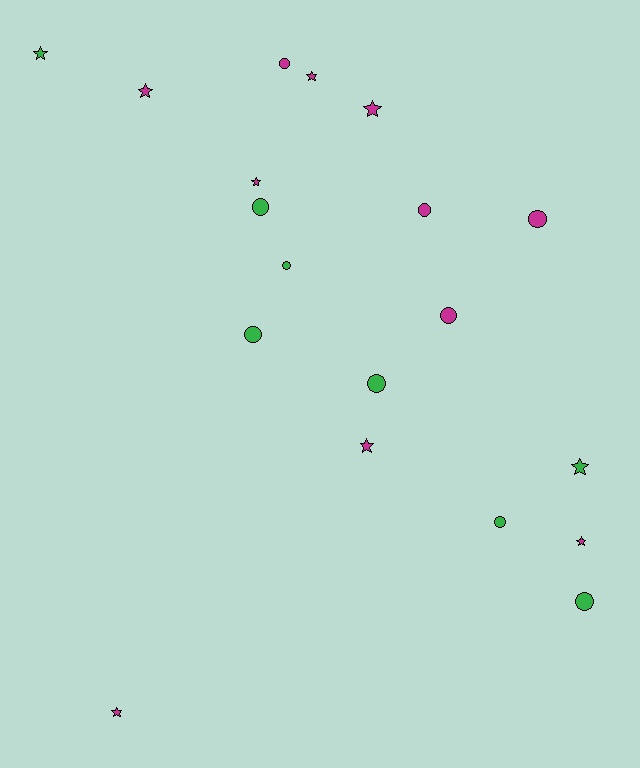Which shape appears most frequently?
Circle, with 10 objects.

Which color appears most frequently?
Magenta, with 11 objects.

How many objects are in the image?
There are 19 objects.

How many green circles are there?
There are 6 green circles.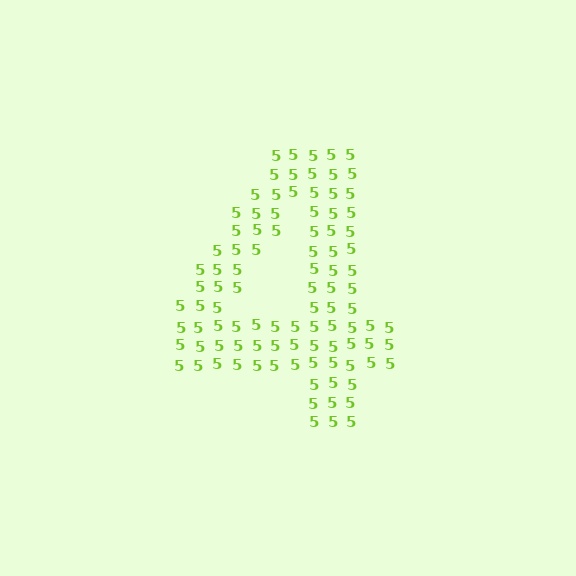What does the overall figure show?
The overall figure shows the digit 4.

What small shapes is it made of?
It is made of small digit 5's.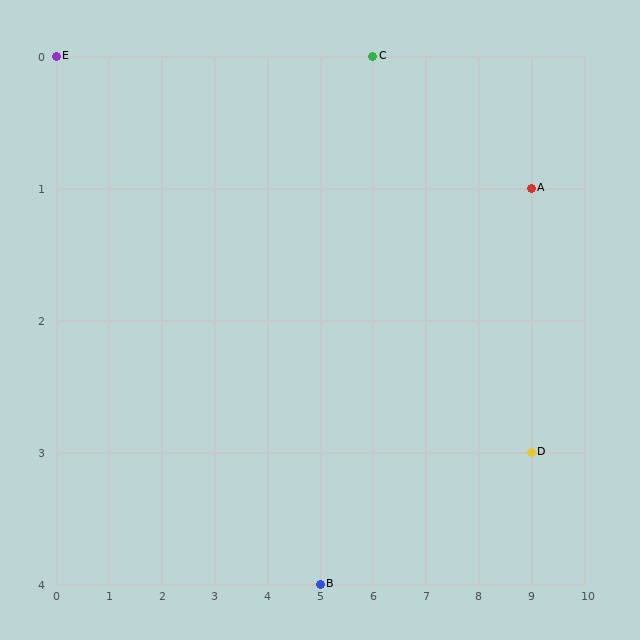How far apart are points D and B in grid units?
Points D and B are 4 columns and 1 row apart (about 4.1 grid units diagonally).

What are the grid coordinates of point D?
Point D is at grid coordinates (9, 3).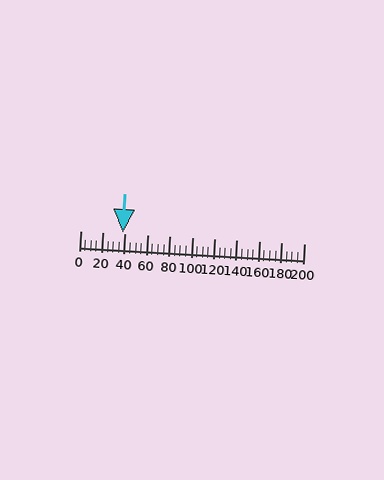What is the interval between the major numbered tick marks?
The major tick marks are spaced 20 units apart.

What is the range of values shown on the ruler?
The ruler shows values from 0 to 200.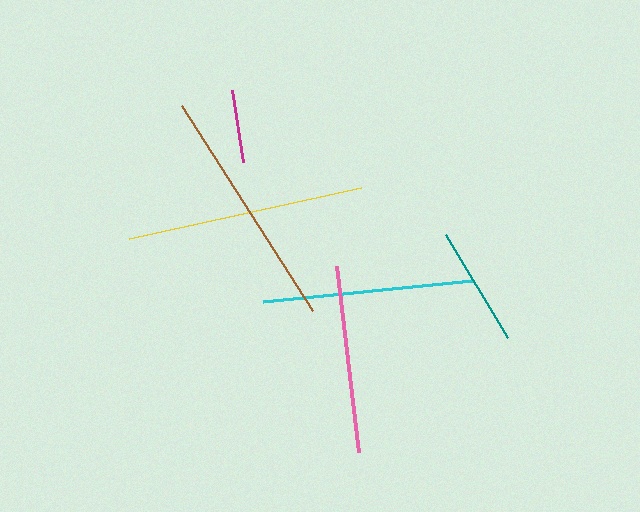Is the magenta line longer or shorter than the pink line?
The pink line is longer than the magenta line.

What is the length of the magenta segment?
The magenta segment is approximately 73 pixels long.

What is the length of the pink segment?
The pink segment is approximately 187 pixels long.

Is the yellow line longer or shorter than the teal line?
The yellow line is longer than the teal line.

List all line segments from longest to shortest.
From longest to shortest: brown, yellow, cyan, pink, teal, magenta.